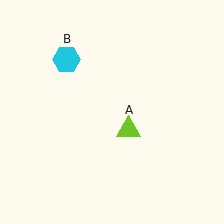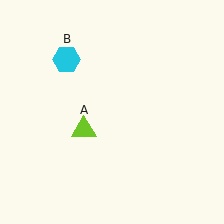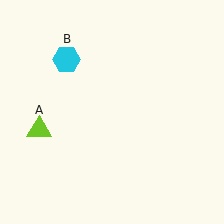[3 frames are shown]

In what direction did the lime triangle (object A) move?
The lime triangle (object A) moved left.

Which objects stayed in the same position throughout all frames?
Cyan hexagon (object B) remained stationary.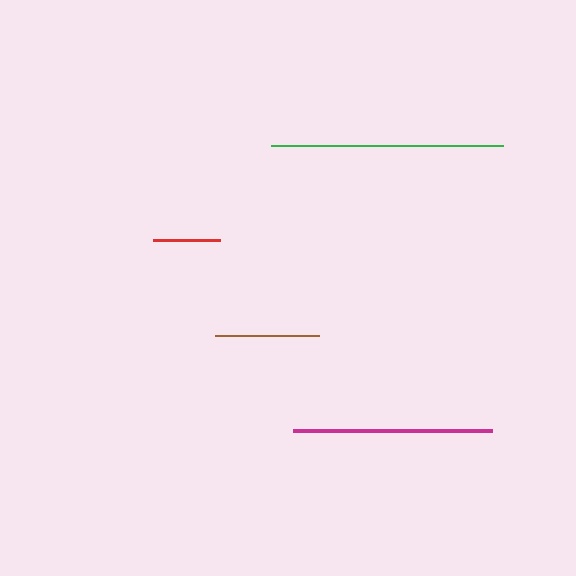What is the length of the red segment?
The red segment is approximately 67 pixels long.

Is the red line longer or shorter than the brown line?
The brown line is longer than the red line.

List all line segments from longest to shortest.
From longest to shortest: green, magenta, brown, red.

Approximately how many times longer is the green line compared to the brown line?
The green line is approximately 2.2 times the length of the brown line.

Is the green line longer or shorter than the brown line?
The green line is longer than the brown line.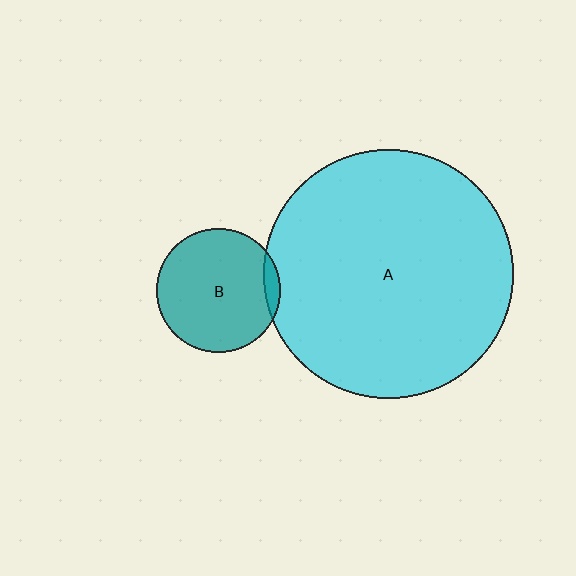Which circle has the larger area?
Circle A (cyan).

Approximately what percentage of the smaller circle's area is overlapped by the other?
Approximately 5%.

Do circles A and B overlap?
Yes.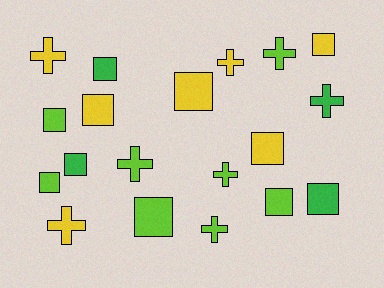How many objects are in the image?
There are 19 objects.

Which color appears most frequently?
Lime, with 8 objects.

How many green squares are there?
There are 3 green squares.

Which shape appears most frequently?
Square, with 11 objects.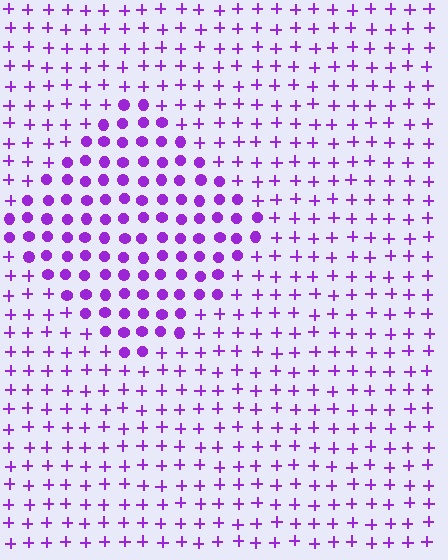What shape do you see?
I see a diamond.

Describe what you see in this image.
The image is filled with small purple elements arranged in a uniform grid. A diamond-shaped region contains circles, while the surrounding area contains plus signs. The boundary is defined purely by the change in element shape.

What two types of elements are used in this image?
The image uses circles inside the diamond region and plus signs outside it.